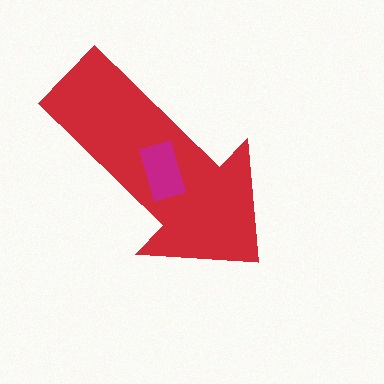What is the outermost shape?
The red arrow.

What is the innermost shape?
The magenta rectangle.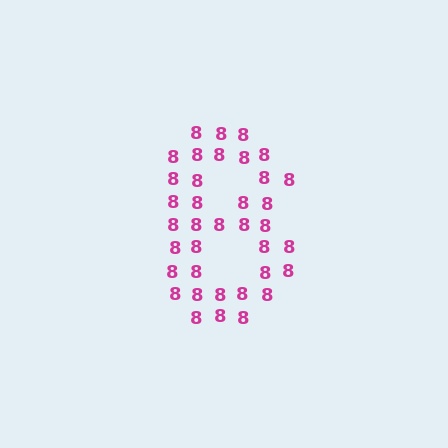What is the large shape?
The large shape is the digit 8.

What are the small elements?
The small elements are digit 8's.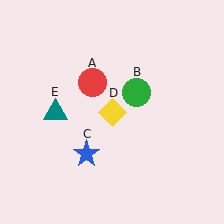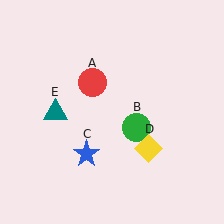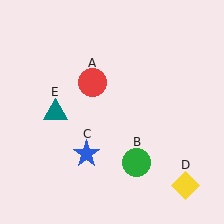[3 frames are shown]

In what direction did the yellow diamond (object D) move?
The yellow diamond (object D) moved down and to the right.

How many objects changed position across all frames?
2 objects changed position: green circle (object B), yellow diamond (object D).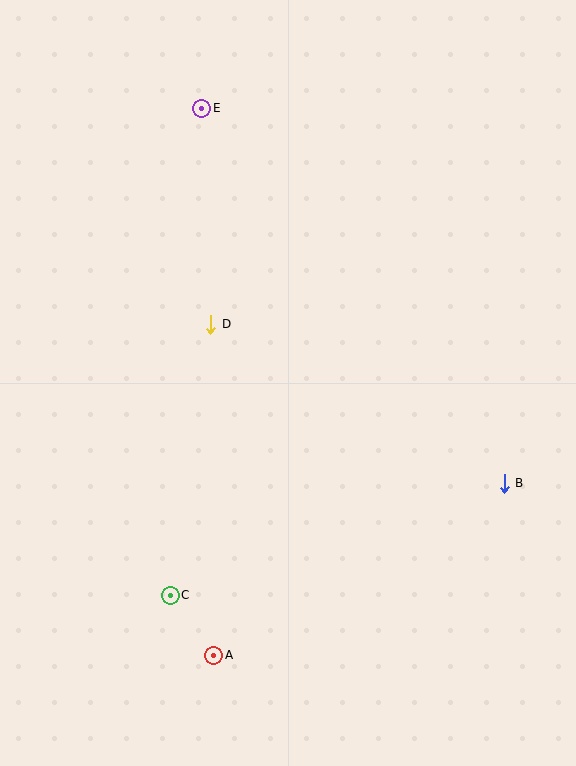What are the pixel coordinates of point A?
Point A is at (214, 655).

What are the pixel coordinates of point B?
Point B is at (504, 483).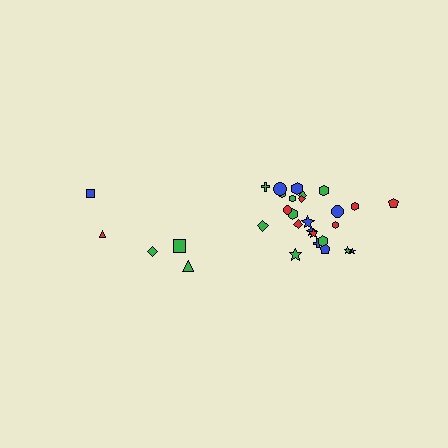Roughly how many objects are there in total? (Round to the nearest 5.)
Roughly 30 objects in total.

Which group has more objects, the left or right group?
The right group.